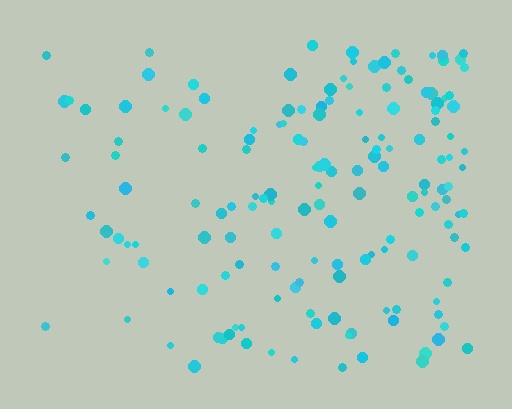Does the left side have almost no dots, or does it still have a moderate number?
Still a moderate number, just noticeably fewer than the right.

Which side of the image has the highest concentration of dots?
The right.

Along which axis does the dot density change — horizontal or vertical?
Horizontal.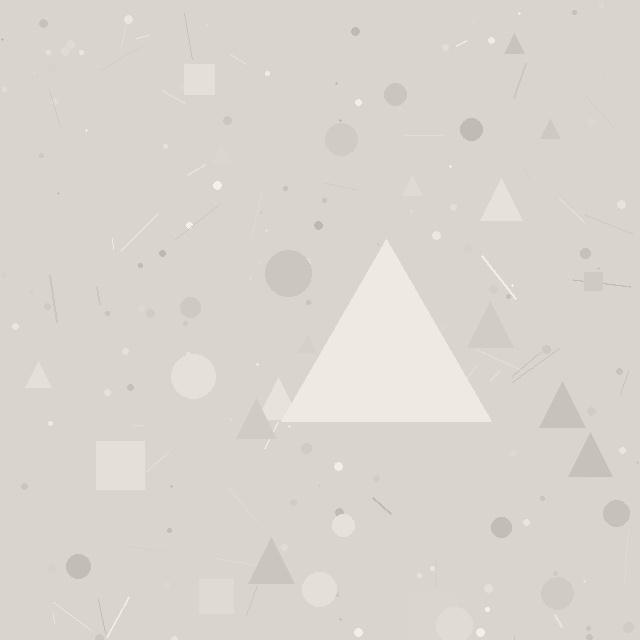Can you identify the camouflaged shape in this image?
The camouflaged shape is a triangle.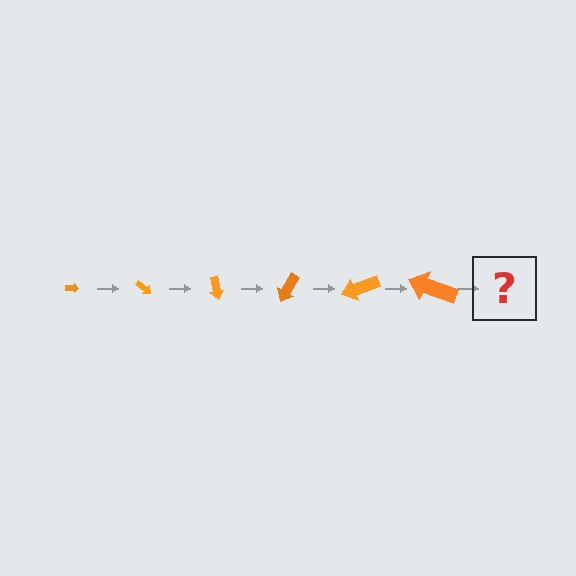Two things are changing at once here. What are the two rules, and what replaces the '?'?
The two rules are that the arrow grows larger each step and it rotates 40 degrees each step. The '?' should be an arrow, larger than the previous one and rotated 240 degrees from the start.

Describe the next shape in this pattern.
It should be an arrow, larger than the previous one and rotated 240 degrees from the start.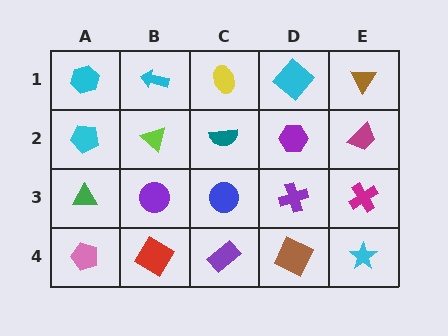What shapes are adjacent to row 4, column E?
A magenta cross (row 3, column E), a brown square (row 4, column D).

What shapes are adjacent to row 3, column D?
A purple hexagon (row 2, column D), a brown square (row 4, column D), a blue circle (row 3, column C), a magenta cross (row 3, column E).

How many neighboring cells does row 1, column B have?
3.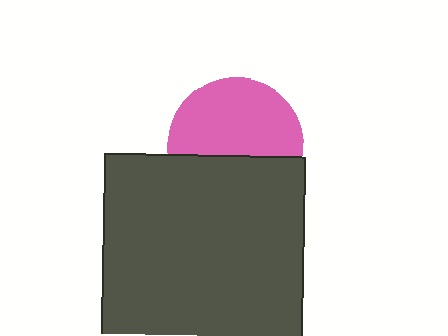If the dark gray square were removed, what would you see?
You would see the complete pink circle.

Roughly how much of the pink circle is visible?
About half of it is visible (roughly 59%).